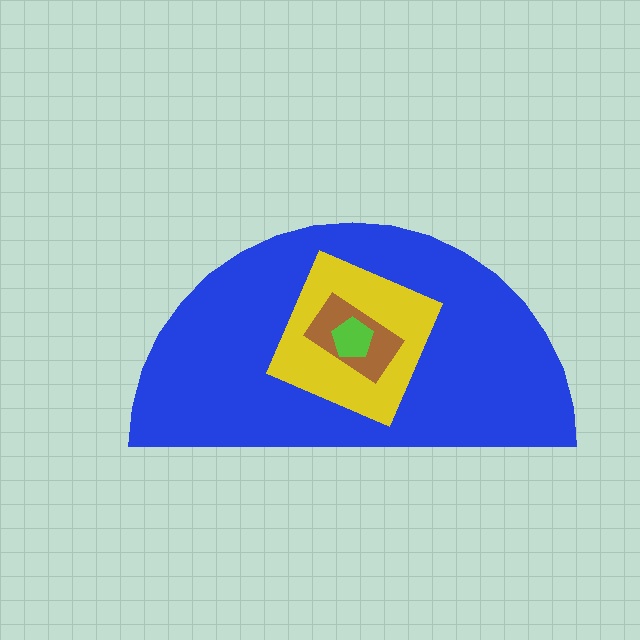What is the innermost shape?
The lime pentagon.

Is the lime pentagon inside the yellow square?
Yes.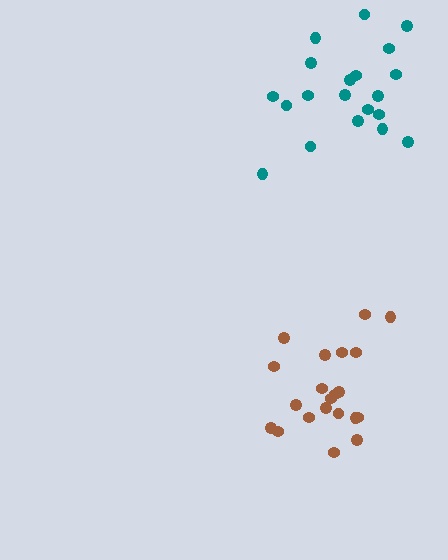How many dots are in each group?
Group 1: 21 dots, Group 2: 20 dots (41 total).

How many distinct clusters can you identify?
There are 2 distinct clusters.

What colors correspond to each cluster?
The clusters are colored: brown, teal.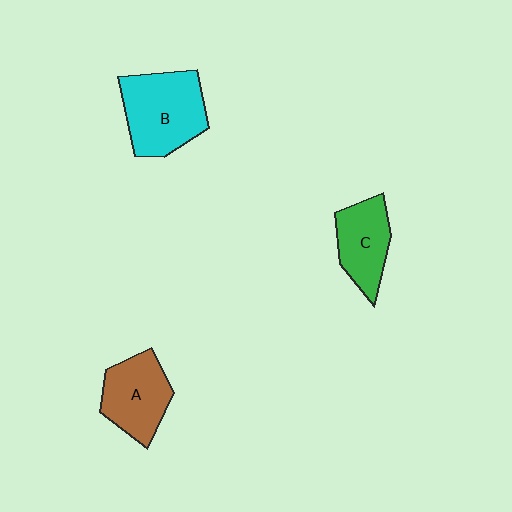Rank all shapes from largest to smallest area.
From largest to smallest: B (cyan), A (brown), C (green).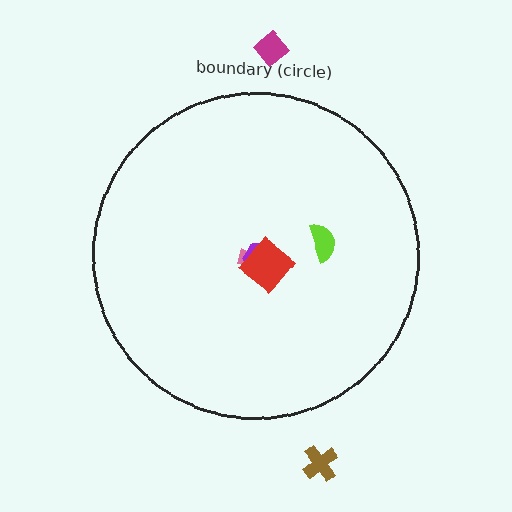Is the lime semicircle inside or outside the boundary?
Inside.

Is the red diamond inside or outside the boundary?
Inside.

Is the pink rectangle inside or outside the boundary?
Inside.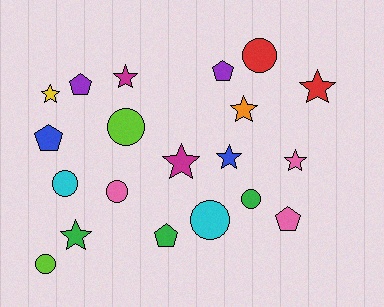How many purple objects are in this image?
There are 2 purple objects.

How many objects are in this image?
There are 20 objects.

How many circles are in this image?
There are 7 circles.